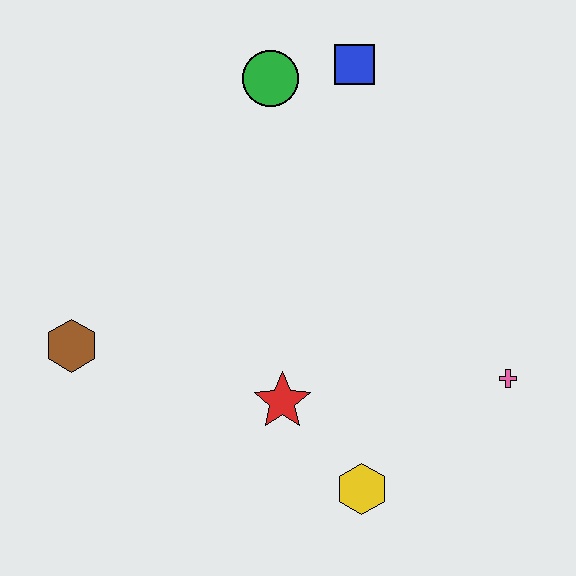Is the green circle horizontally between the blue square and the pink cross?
No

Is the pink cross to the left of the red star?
No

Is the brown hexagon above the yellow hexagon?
Yes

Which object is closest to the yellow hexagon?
The red star is closest to the yellow hexagon.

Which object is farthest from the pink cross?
The brown hexagon is farthest from the pink cross.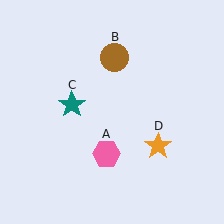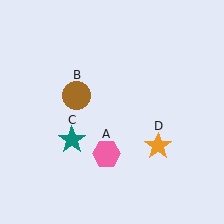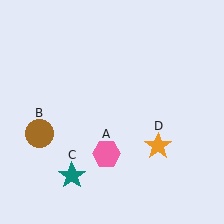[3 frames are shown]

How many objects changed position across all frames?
2 objects changed position: brown circle (object B), teal star (object C).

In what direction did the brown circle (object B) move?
The brown circle (object B) moved down and to the left.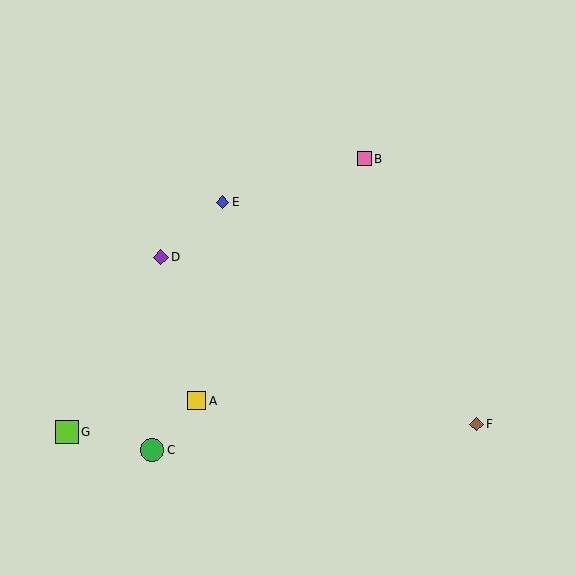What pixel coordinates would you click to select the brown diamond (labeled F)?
Click at (477, 424) to select the brown diamond F.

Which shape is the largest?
The lime square (labeled G) is the largest.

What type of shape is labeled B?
Shape B is a pink square.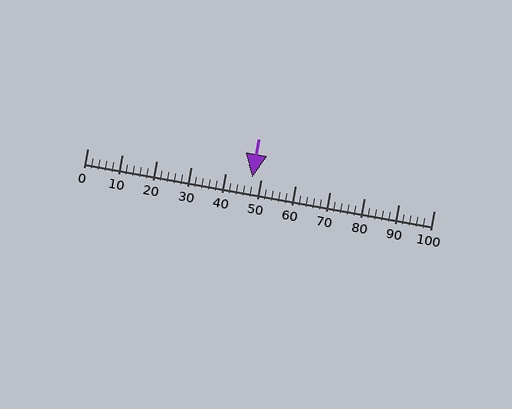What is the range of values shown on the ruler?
The ruler shows values from 0 to 100.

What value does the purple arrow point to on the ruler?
The purple arrow points to approximately 48.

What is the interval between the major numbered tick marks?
The major tick marks are spaced 10 units apart.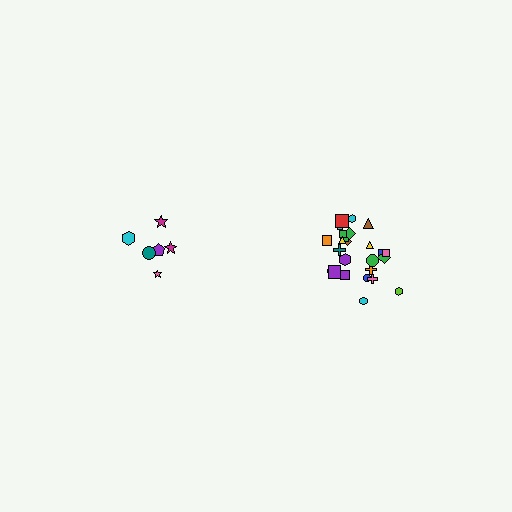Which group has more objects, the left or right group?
The right group.